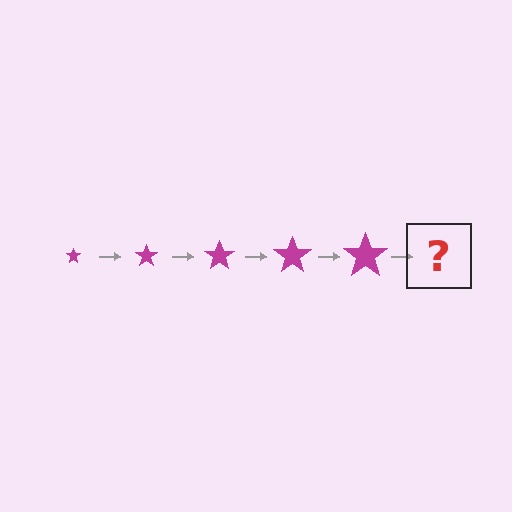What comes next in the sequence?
The next element should be a magenta star, larger than the previous one.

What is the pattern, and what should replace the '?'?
The pattern is that the star gets progressively larger each step. The '?' should be a magenta star, larger than the previous one.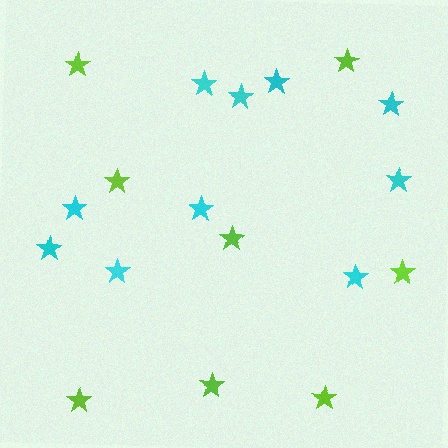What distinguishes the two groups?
There are 2 groups: one group of lime stars (8) and one group of cyan stars (10).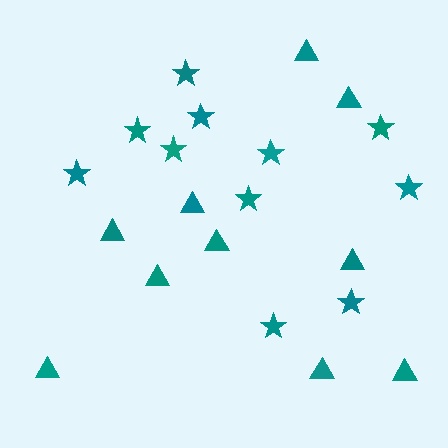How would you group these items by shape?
There are 2 groups: one group of triangles (10) and one group of stars (11).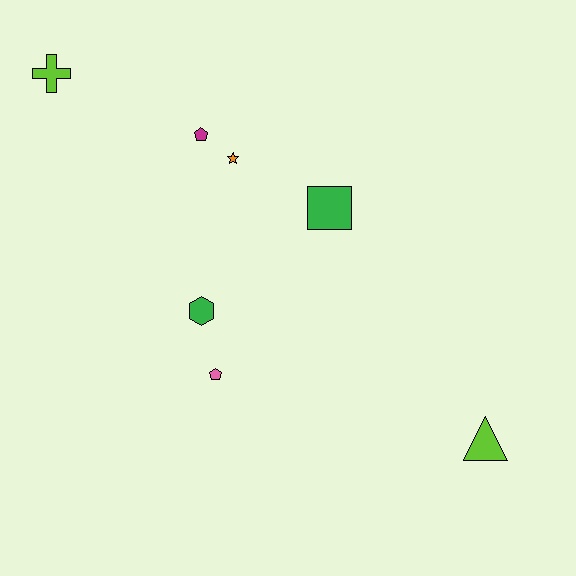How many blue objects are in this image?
There are no blue objects.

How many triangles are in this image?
There is 1 triangle.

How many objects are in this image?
There are 7 objects.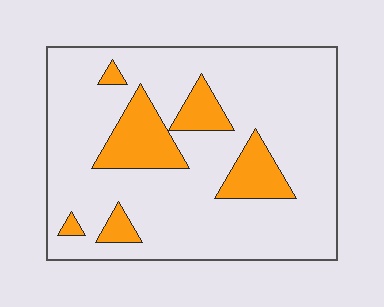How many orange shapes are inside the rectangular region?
6.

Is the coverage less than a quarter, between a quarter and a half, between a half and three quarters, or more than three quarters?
Less than a quarter.